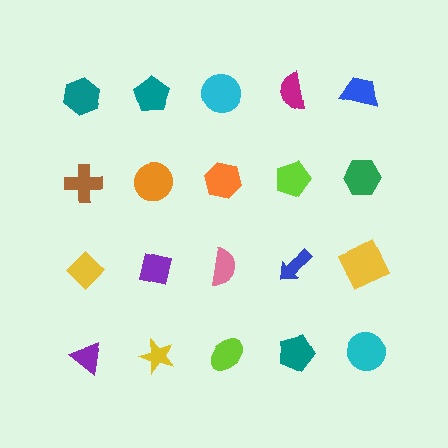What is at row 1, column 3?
A cyan circle.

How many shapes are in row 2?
5 shapes.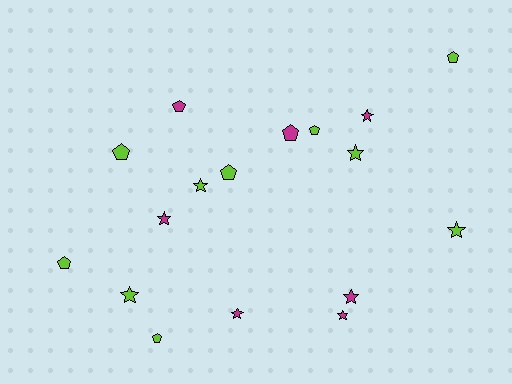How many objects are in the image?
There are 17 objects.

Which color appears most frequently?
Lime, with 10 objects.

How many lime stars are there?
There are 4 lime stars.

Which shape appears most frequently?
Star, with 9 objects.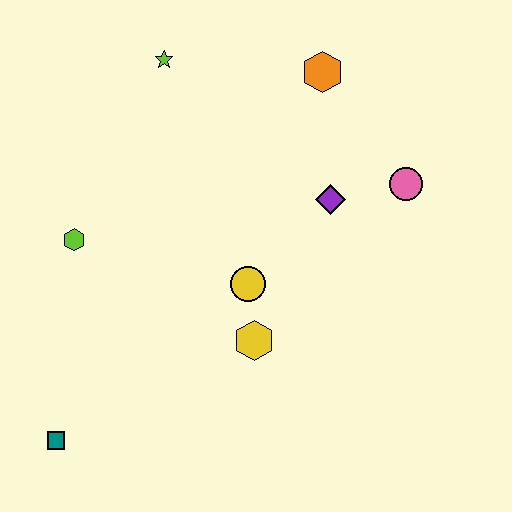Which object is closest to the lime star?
The orange hexagon is closest to the lime star.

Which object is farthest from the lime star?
The teal square is farthest from the lime star.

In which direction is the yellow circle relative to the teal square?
The yellow circle is to the right of the teal square.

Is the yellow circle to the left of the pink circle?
Yes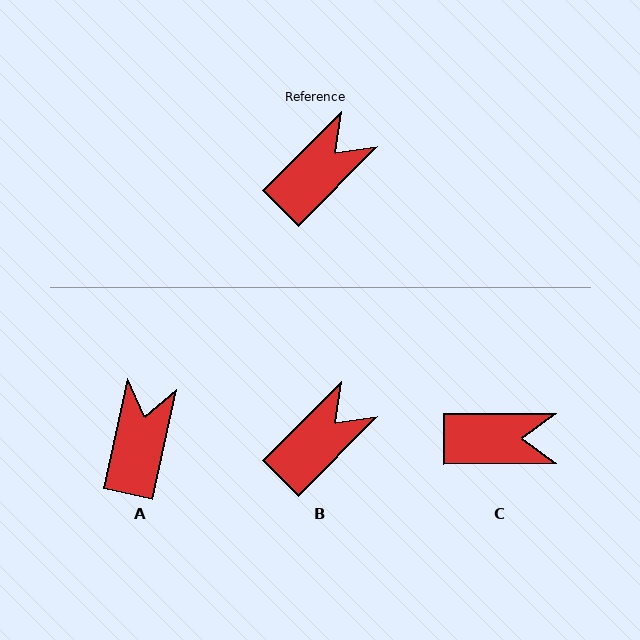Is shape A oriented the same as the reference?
No, it is off by about 32 degrees.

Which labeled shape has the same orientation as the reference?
B.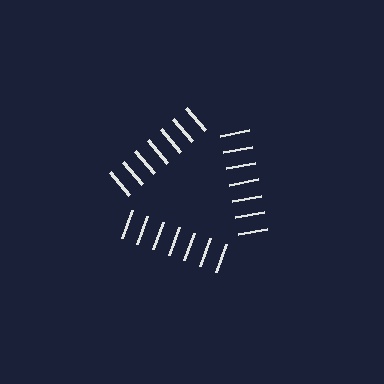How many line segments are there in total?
21 — 7 along each of the 3 edges.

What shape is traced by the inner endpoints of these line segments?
An illusory triangle — the line segments terminate on its edges but no continuous stroke is drawn.